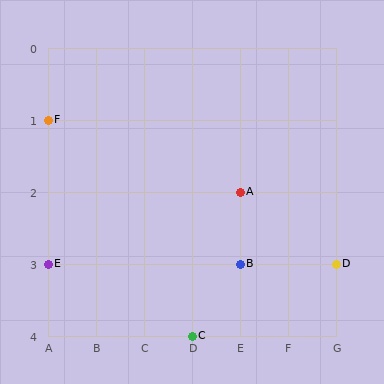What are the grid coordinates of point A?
Point A is at grid coordinates (E, 2).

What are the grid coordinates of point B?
Point B is at grid coordinates (E, 3).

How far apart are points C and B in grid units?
Points C and B are 1 column and 1 row apart (about 1.4 grid units diagonally).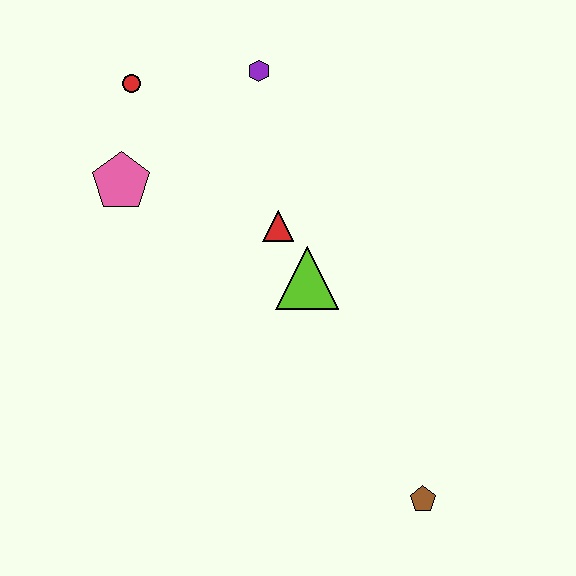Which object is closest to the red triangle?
The lime triangle is closest to the red triangle.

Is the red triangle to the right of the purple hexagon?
Yes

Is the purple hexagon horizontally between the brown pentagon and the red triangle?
No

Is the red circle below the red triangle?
No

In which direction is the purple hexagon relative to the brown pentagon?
The purple hexagon is above the brown pentagon.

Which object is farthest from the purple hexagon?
The brown pentagon is farthest from the purple hexagon.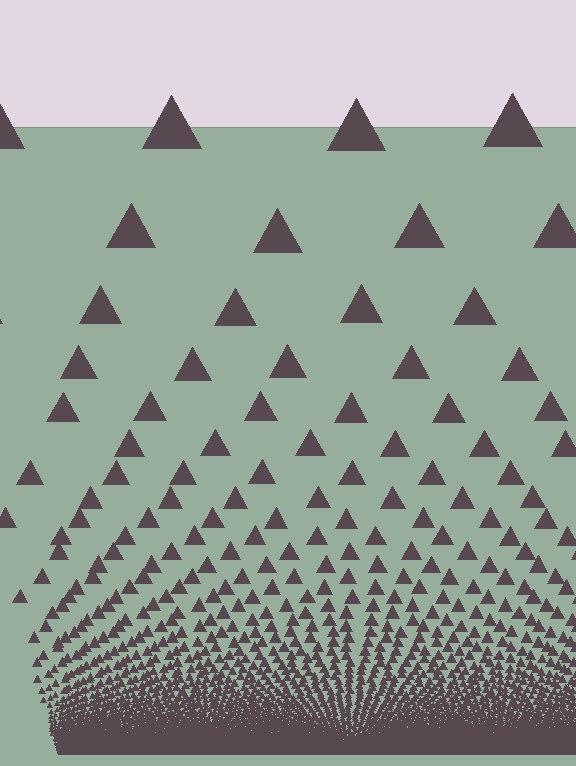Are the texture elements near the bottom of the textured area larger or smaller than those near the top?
Smaller. The gradient is inverted — elements near the bottom are smaller and denser.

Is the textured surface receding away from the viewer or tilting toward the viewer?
The surface appears to tilt toward the viewer. Texture elements get larger and sparser toward the top.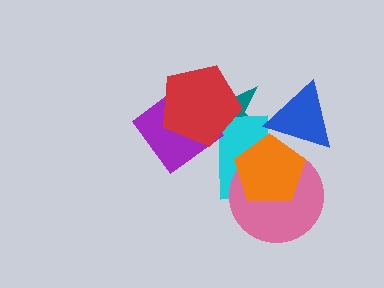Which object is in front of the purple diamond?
The red pentagon is in front of the purple diamond.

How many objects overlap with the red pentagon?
3 objects overlap with the red pentagon.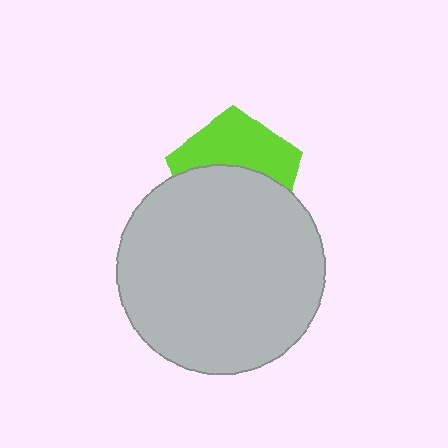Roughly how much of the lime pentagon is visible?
About half of it is visible (roughly 45%).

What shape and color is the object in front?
The object in front is a light gray circle.